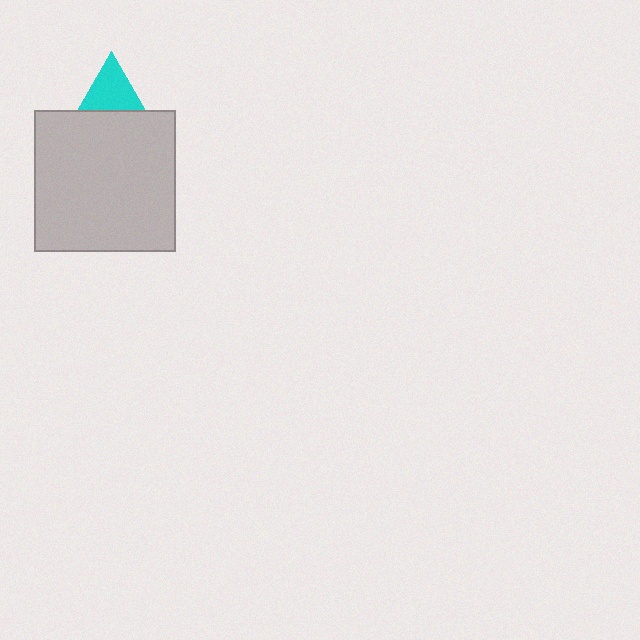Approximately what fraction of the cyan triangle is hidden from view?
Roughly 56% of the cyan triangle is hidden behind the light gray square.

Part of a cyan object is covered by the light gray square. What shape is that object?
It is a triangle.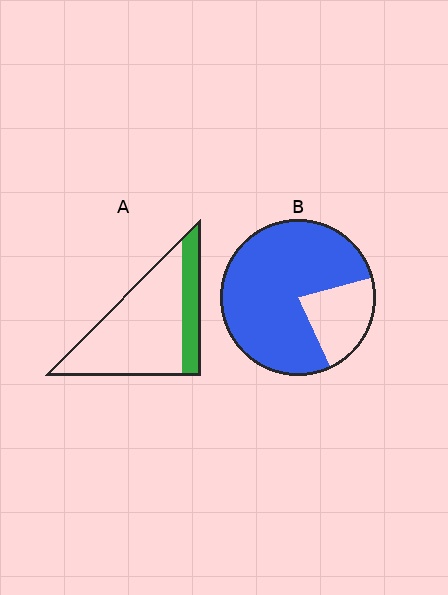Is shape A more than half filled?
No.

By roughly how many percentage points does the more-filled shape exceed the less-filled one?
By roughly 55 percentage points (B over A).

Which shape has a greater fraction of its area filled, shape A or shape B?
Shape B.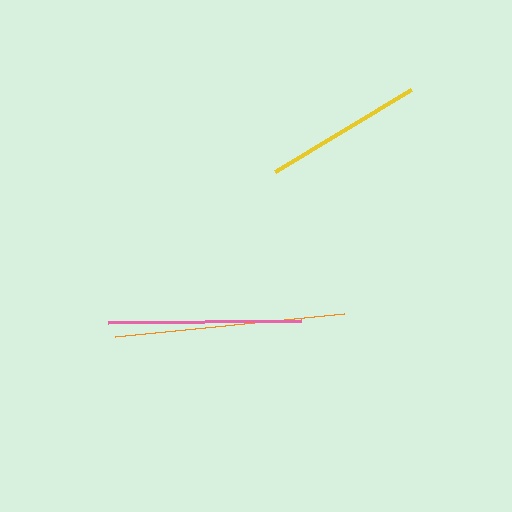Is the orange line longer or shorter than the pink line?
The orange line is longer than the pink line.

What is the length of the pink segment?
The pink segment is approximately 193 pixels long.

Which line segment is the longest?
The orange line is the longest at approximately 230 pixels.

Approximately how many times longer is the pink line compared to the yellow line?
The pink line is approximately 1.2 times the length of the yellow line.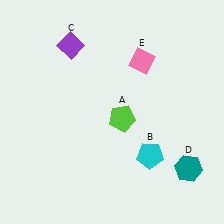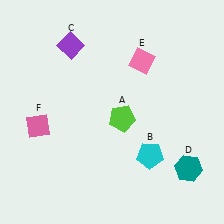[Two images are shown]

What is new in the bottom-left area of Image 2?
A pink diamond (F) was added in the bottom-left area of Image 2.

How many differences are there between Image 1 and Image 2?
There is 1 difference between the two images.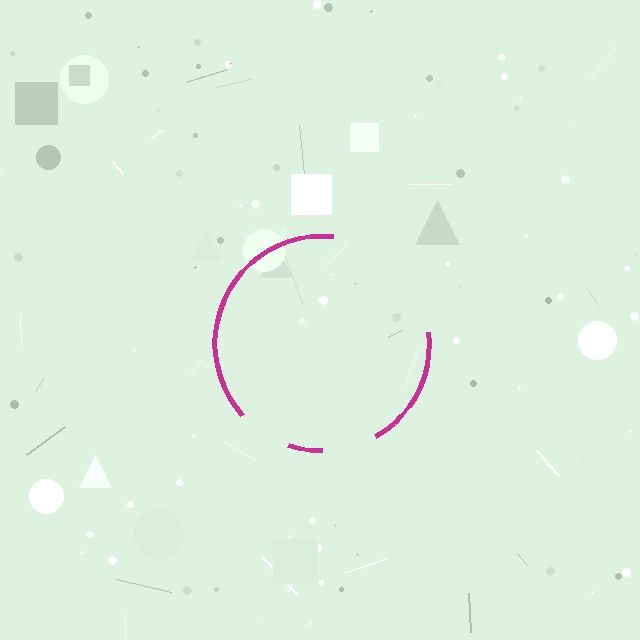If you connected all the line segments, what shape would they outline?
They would outline a circle.